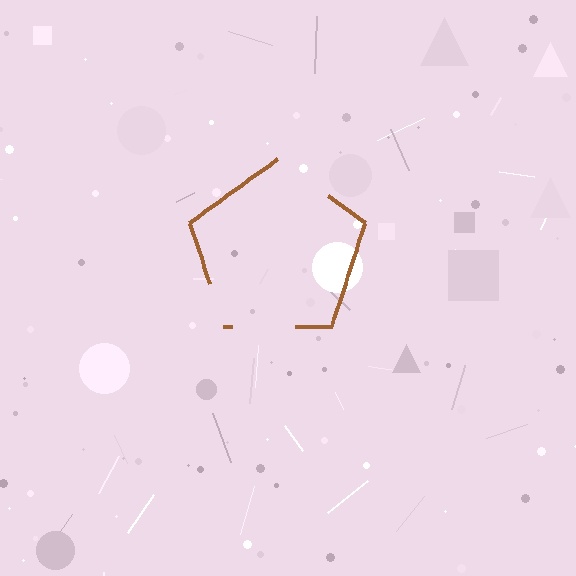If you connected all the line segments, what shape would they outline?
They would outline a pentagon.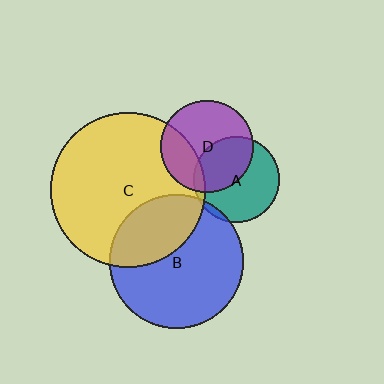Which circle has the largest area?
Circle C (yellow).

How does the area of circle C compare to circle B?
Approximately 1.4 times.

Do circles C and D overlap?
Yes.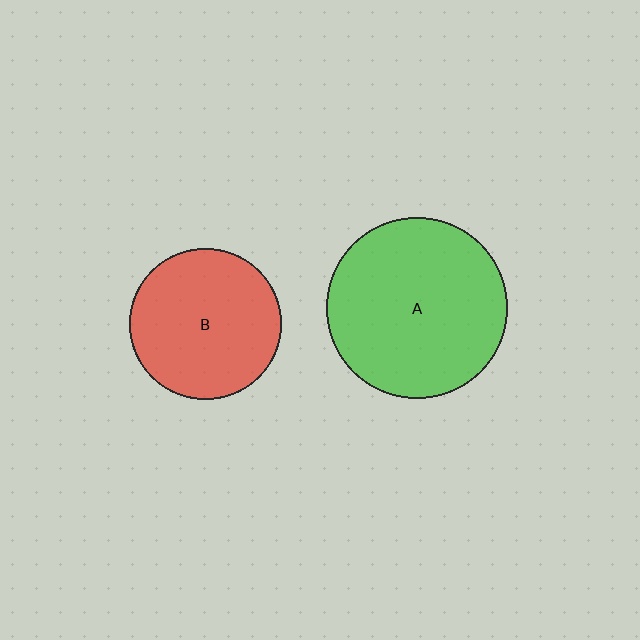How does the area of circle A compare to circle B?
Approximately 1.4 times.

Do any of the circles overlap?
No, none of the circles overlap.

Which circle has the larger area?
Circle A (green).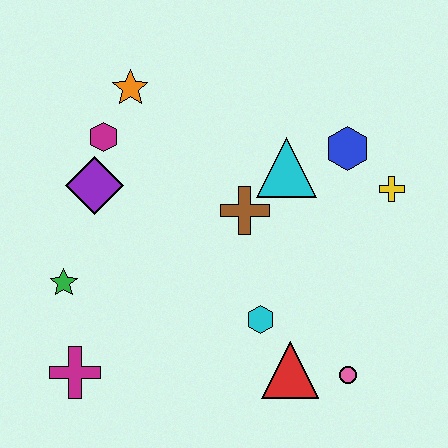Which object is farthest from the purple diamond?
The pink circle is farthest from the purple diamond.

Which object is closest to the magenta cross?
The green star is closest to the magenta cross.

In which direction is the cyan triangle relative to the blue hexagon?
The cyan triangle is to the left of the blue hexagon.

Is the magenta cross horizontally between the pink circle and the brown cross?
No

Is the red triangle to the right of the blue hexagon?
No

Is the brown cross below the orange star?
Yes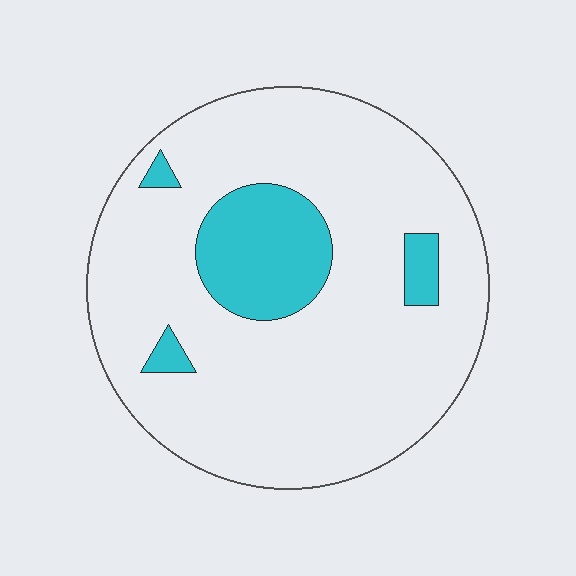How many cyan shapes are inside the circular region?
4.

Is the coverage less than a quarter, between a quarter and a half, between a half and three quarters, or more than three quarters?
Less than a quarter.